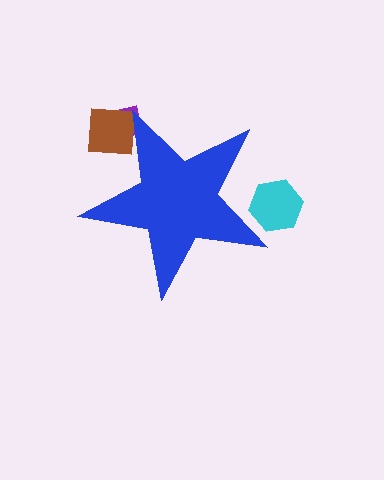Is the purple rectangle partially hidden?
Yes, the purple rectangle is partially hidden behind the blue star.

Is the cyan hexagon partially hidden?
Yes, the cyan hexagon is partially hidden behind the blue star.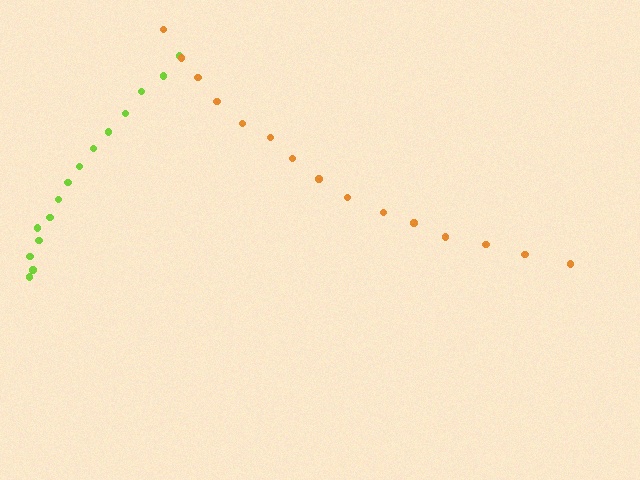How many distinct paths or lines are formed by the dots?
There are 2 distinct paths.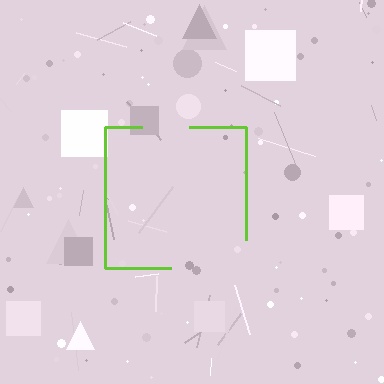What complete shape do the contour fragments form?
The contour fragments form a square.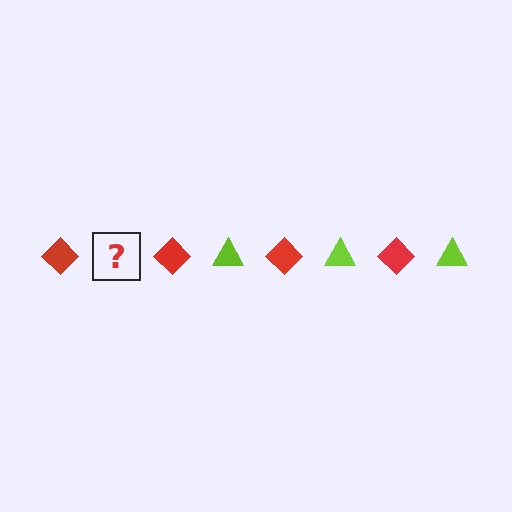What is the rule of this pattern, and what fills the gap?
The rule is that the pattern alternates between red diamond and lime triangle. The gap should be filled with a lime triangle.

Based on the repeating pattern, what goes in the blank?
The blank should be a lime triangle.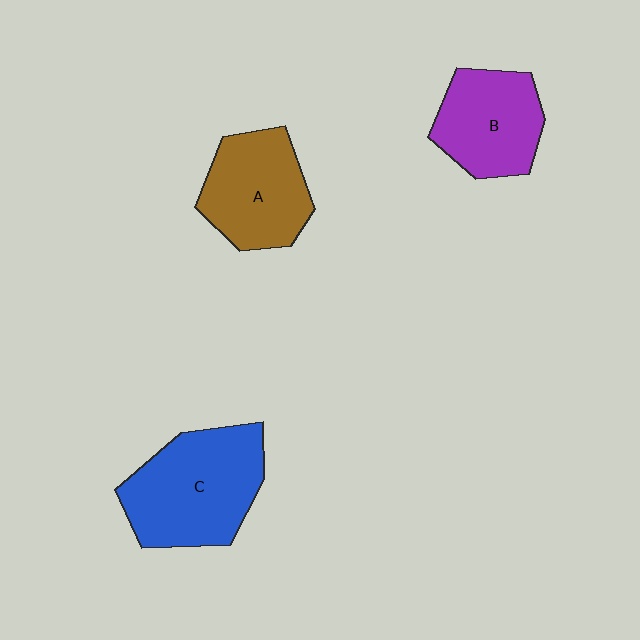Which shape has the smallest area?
Shape B (purple).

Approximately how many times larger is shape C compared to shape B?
Approximately 1.4 times.